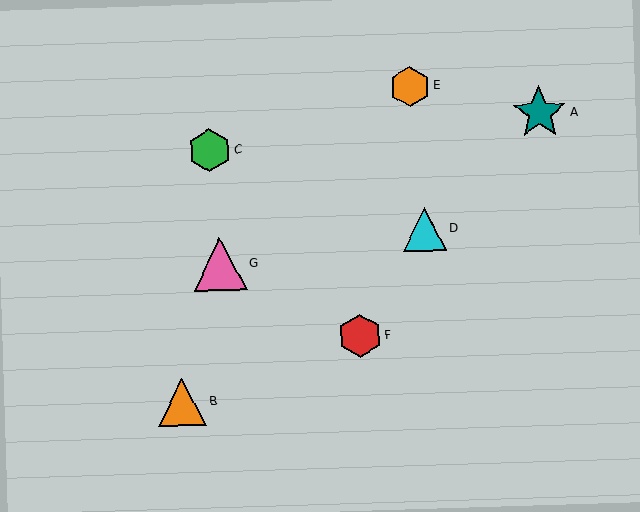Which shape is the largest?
The teal star (labeled A) is the largest.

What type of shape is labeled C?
Shape C is a green hexagon.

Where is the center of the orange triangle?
The center of the orange triangle is at (182, 402).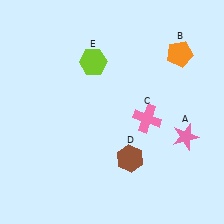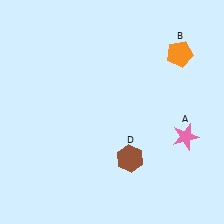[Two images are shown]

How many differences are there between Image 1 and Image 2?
There are 2 differences between the two images.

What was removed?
The pink cross (C), the lime hexagon (E) were removed in Image 2.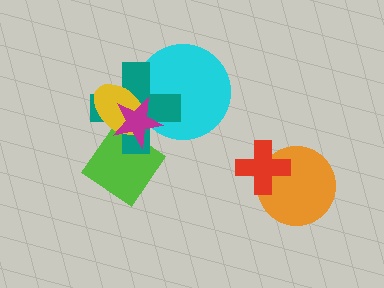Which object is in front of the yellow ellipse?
The magenta star is in front of the yellow ellipse.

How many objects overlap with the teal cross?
4 objects overlap with the teal cross.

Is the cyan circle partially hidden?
Yes, it is partially covered by another shape.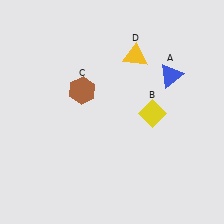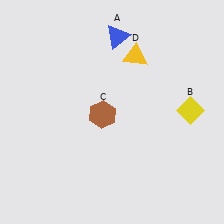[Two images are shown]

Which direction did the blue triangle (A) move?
The blue triangle (A) moved left.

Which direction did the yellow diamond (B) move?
The yellow diamond (B) moved right.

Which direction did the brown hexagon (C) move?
The brown hexagon (C) moved down.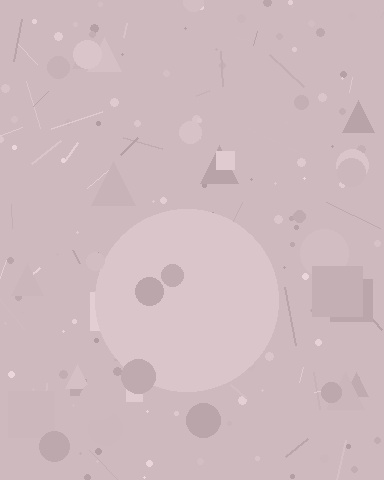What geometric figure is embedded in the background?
A circle is embedded in the background.